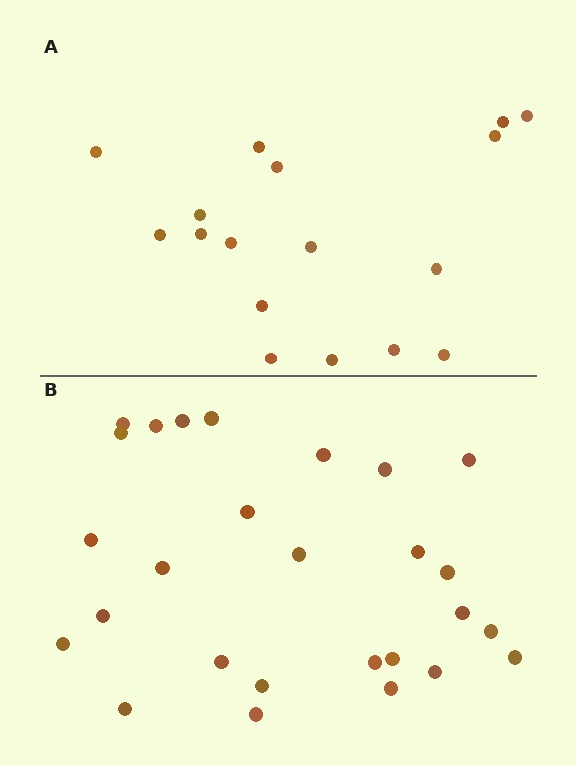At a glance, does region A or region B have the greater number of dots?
Region B (the bottom region) has more dots.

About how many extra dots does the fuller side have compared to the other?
Region B has roughly 10 or so more dots than region A.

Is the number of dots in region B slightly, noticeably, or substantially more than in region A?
Region B has substantially more. The ratio is roughly 1.6 to 1.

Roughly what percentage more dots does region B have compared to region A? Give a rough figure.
About 60% more.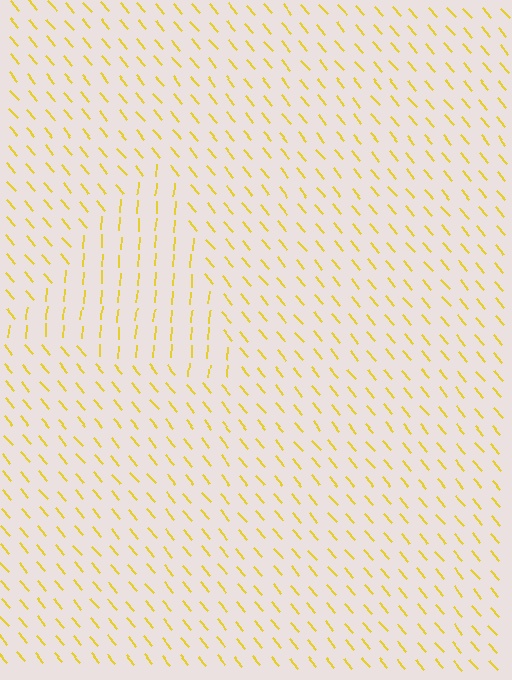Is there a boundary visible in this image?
Yes, there is a texture boundary formed by a change in line orientation.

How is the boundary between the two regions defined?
The boundary is defined purely by a change in line orientation (approximately 45 degrees difference). All lines are the same color and thickness.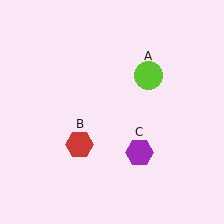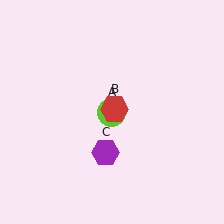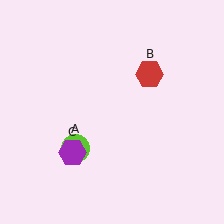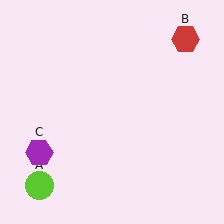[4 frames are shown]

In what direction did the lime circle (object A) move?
The lime circle (object A) moved down and to the left.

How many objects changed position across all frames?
3 objects changed position: lime circle (object A), red hexagon (object B), purple hexagon (object C).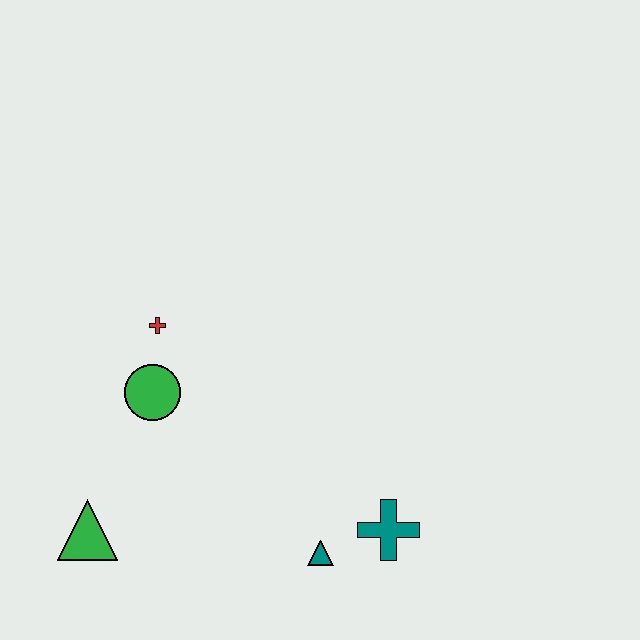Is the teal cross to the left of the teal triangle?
No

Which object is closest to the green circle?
The red cross is closest to the green circle.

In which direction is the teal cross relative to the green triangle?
The teal cross is to the right of the green triangle.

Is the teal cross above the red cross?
No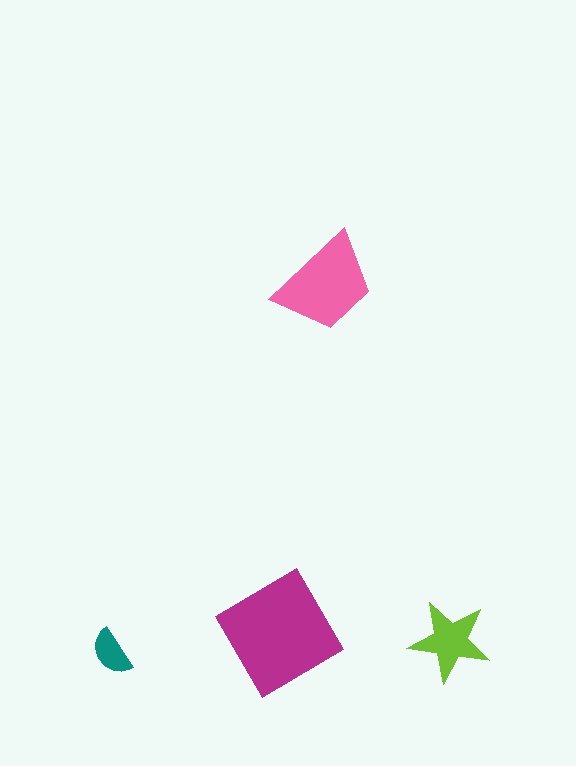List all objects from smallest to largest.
The teal semicircle, the lime star, the pink trapezoid, the magenta diamond.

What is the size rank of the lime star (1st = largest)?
3rd.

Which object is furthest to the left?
The teal semicircle is leftmost.